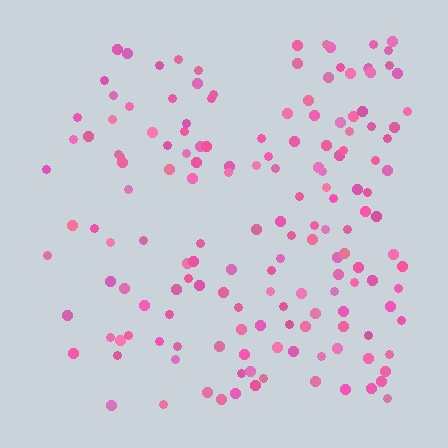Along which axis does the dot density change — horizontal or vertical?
Horizontal.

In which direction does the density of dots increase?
From left to right, with the right side densest.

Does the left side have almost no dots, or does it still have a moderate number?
Still a moderate number, just noticeably fewer than the right.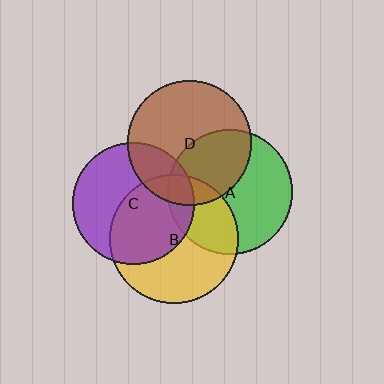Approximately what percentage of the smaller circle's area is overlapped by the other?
Approximately 10%.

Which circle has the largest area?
Circle B (yellow).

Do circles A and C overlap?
Yes.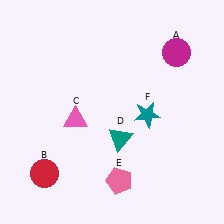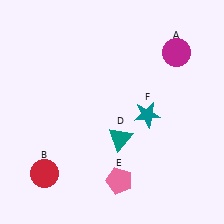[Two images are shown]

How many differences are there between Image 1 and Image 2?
There is 1 difference between the two images.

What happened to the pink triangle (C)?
The pink triangle (C) was removed in Image 2. It was in the bottom-left area of Image 1.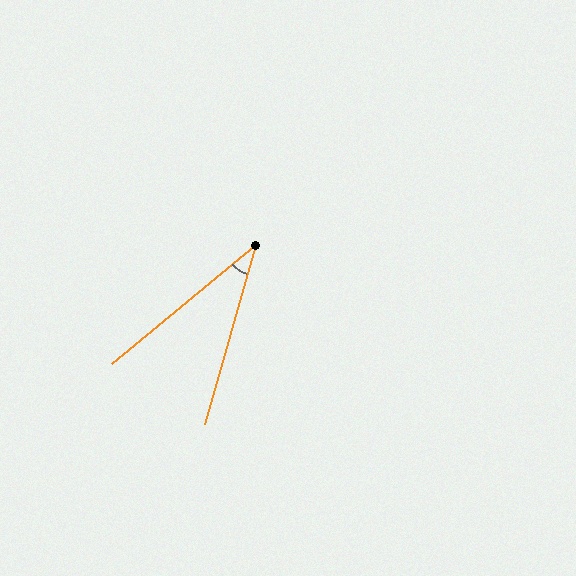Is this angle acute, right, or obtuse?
It is acute.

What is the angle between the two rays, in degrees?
Approximately 34 degrees.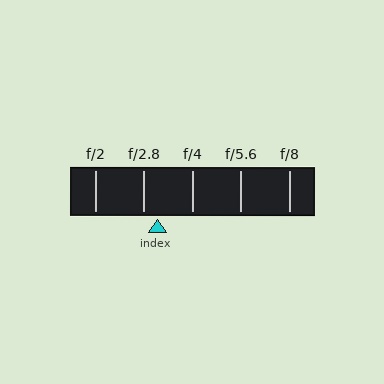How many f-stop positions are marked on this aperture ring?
There are 5 f-stop positions marked.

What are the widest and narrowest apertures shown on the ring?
The widest aperture shown is f/2 and the narrowest is f/8.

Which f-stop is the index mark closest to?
The index mark is closest to f/2.8.